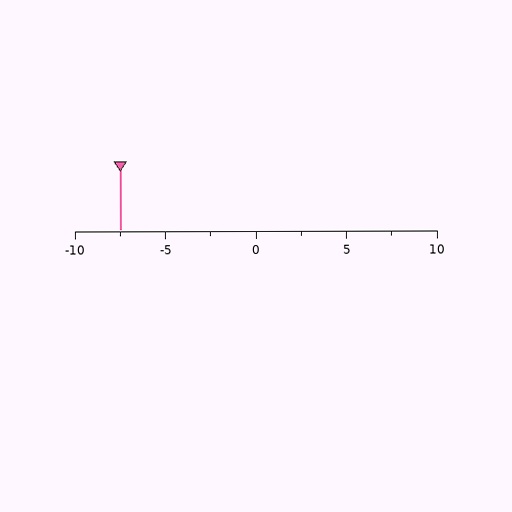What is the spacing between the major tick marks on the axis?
The major ticks are spaced 5 apart.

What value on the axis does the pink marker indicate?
The marker indicates approximately -7.5.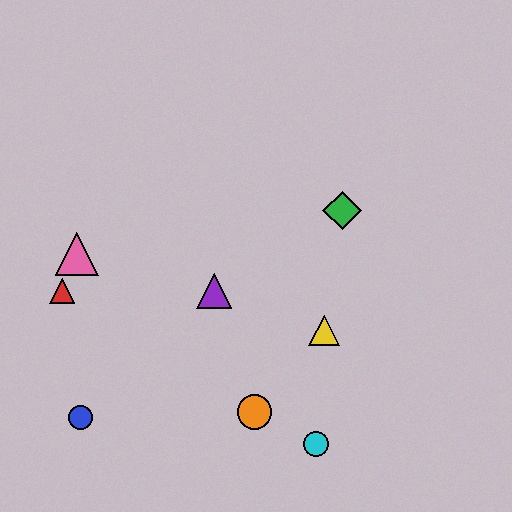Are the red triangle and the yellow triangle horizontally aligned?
No, the red triangle is at y≈291 and the yellow triangle is at y≈330.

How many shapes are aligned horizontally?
2 shapes (the red triangle, the purple triangle) are aligned horizontally.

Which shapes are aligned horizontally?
The red triangle, the purple triangle are aligned horizontally.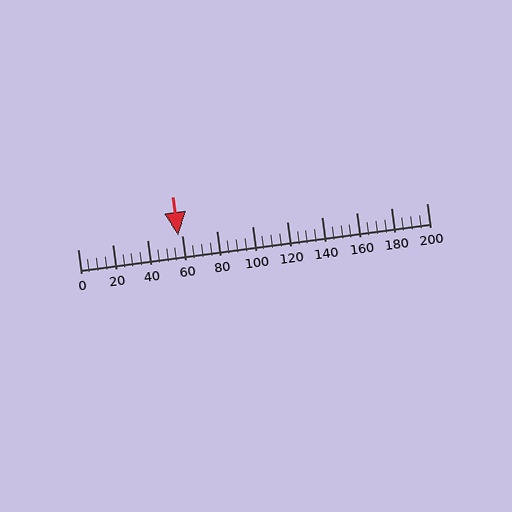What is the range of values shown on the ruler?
The ruler shows values from 0 to 200.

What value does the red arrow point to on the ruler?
The red arrow points to approximately 58.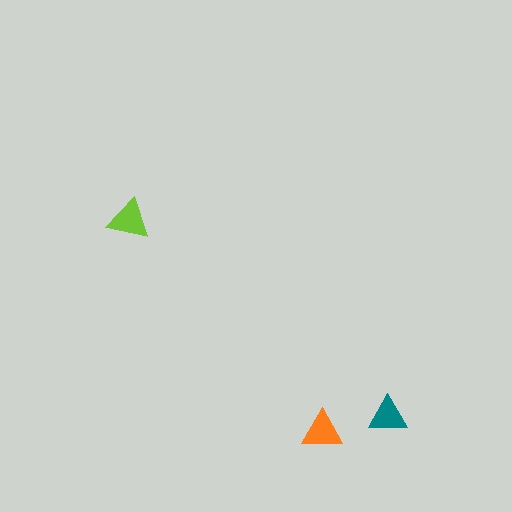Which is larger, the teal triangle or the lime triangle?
The lime one.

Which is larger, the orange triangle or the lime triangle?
The lime one.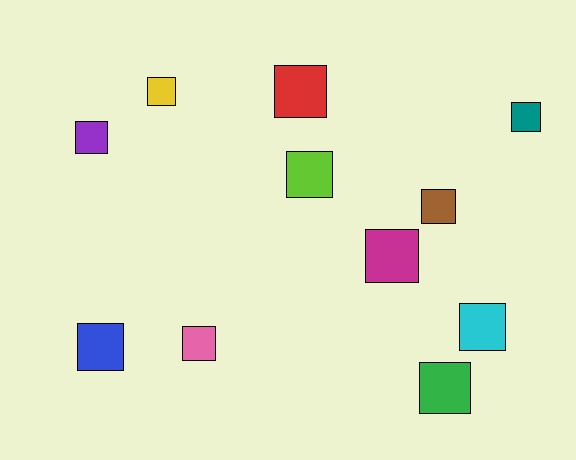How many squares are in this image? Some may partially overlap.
There are 11 squares.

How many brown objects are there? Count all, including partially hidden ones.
There is 1 brown object.